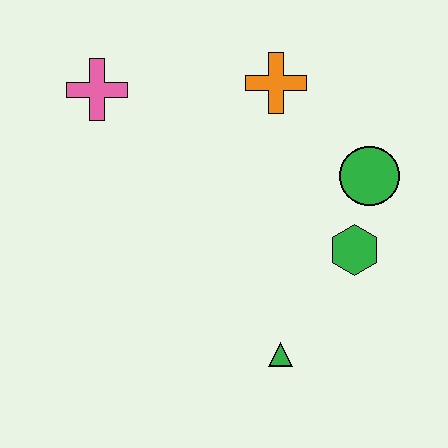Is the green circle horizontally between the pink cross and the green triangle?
No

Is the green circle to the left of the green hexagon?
No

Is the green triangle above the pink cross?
No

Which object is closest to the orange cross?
The green circle is closest to the orange cross.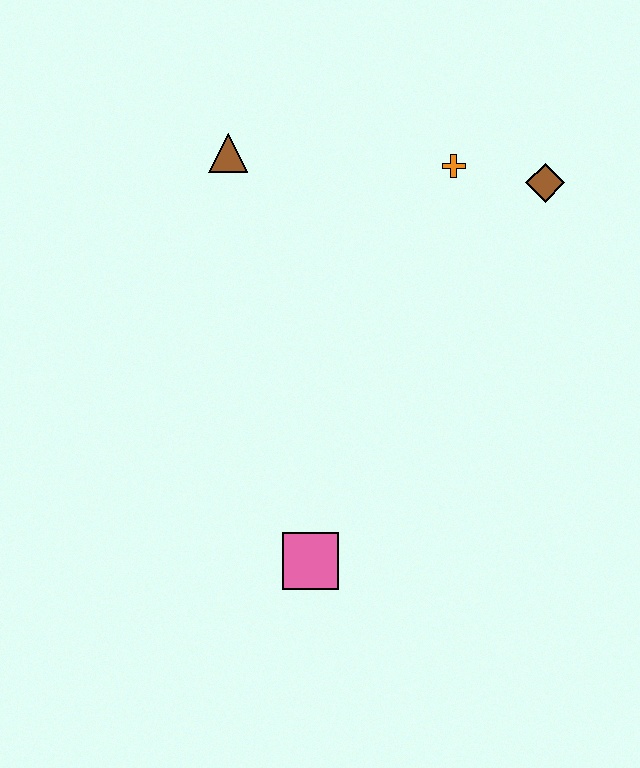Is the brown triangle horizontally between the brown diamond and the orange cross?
No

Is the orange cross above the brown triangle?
No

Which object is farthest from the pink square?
The brown diamond is farthest from the pink square.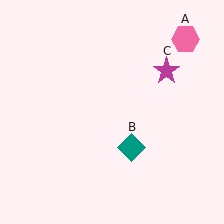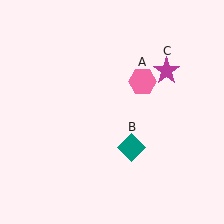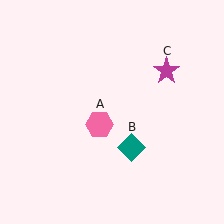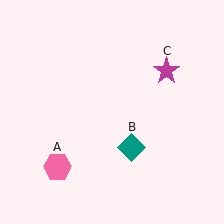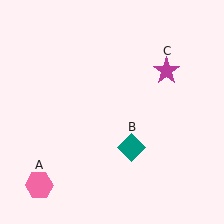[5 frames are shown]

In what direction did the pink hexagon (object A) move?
The pink hexagon (object A) moved down and to the left.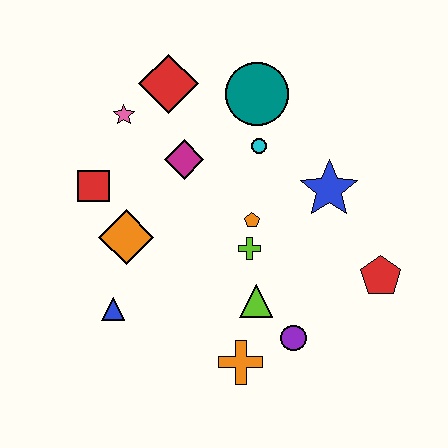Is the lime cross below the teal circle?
Yes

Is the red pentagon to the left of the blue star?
No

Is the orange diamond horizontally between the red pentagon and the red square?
Yes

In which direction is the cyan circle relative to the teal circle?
The cyan circle is below the teal circle.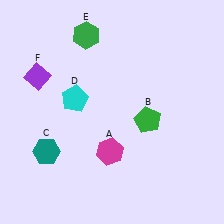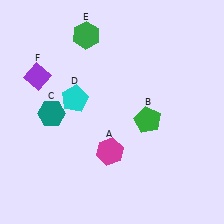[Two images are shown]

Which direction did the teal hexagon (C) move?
The teal hexagon (C) moved up.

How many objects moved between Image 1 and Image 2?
1 object moved between the two images.